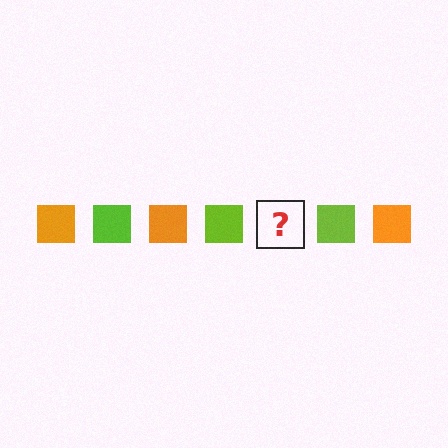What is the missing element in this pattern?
The missing element is an orange square.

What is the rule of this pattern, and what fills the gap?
The rule is that the pattern cycles through orange, lime squares. The gap should be filled with an orange square.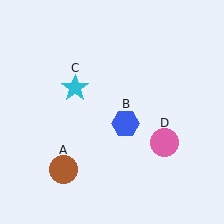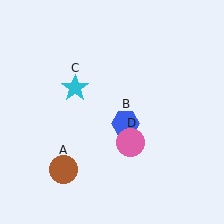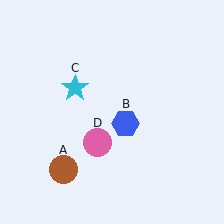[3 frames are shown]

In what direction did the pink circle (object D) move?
The pink circle (object D) moved left.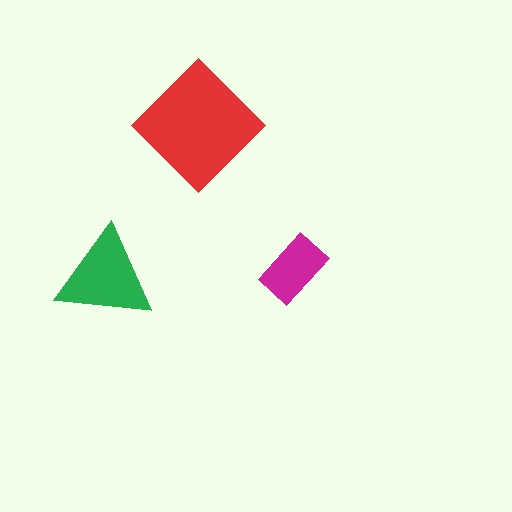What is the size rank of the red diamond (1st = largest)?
1st.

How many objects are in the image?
There are 3 objects in the image.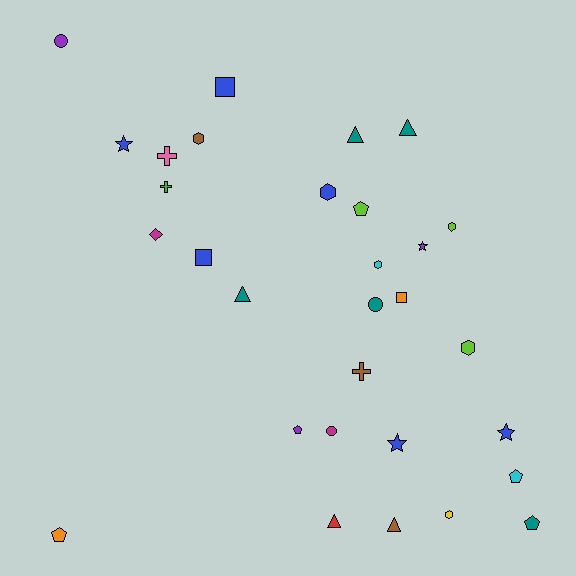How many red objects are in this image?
There is 1 red object.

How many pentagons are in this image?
There are 5 pentagons.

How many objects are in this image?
There are 30 objects.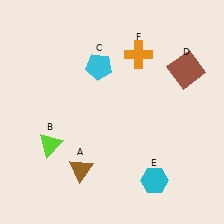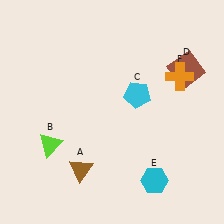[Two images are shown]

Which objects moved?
The objects that moved are: the cyan pentagon (C), the orange cross (F).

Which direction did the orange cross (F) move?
The orange cross (F) moved right.